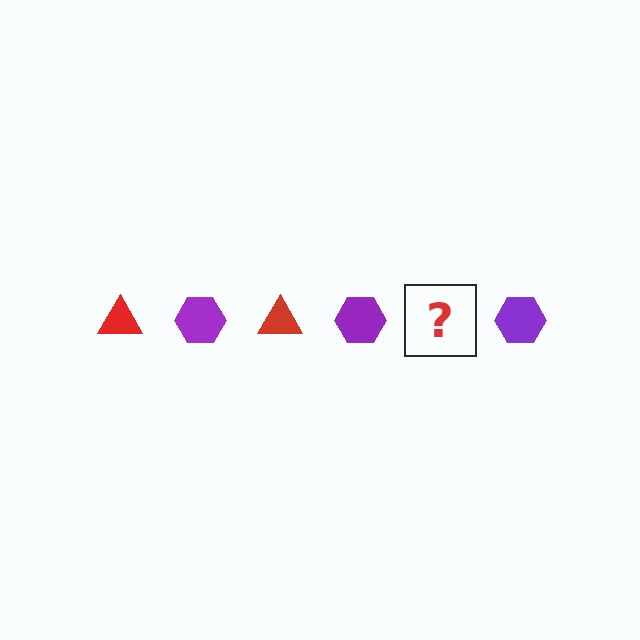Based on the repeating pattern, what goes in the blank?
The blank should be a red triangle.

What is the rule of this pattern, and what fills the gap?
The rule is that the pattern alternates between red triangle and purple hexagon. The gap should be filled with a red triangle.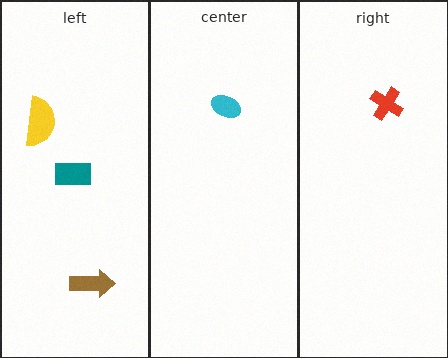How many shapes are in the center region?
1.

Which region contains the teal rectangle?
The left region.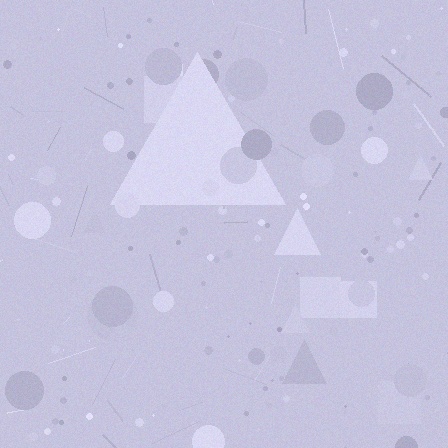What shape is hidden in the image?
A triangle is hidden in the image.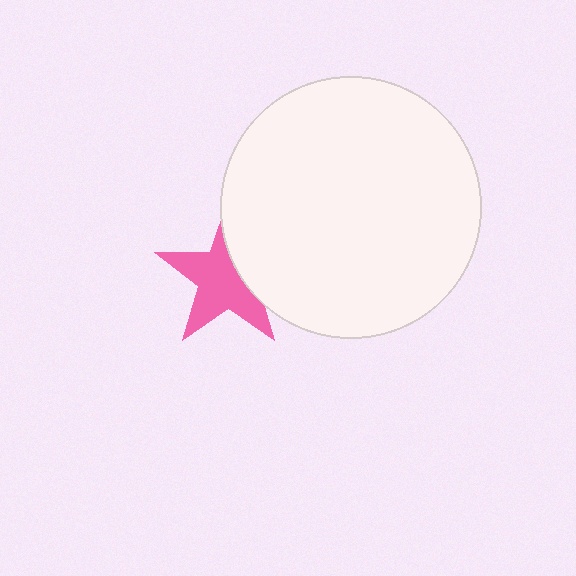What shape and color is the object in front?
The object in front is a white circle.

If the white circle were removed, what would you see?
You would see the complete pink star.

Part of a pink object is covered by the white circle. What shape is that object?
It is a star.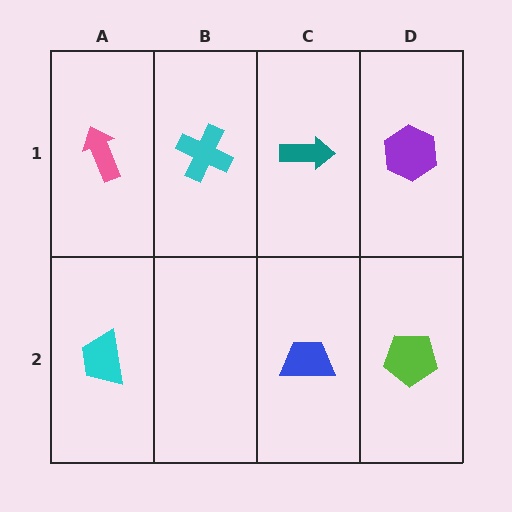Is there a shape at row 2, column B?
No, that cell is empty.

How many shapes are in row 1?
4 shapes.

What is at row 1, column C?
A teal arrow.